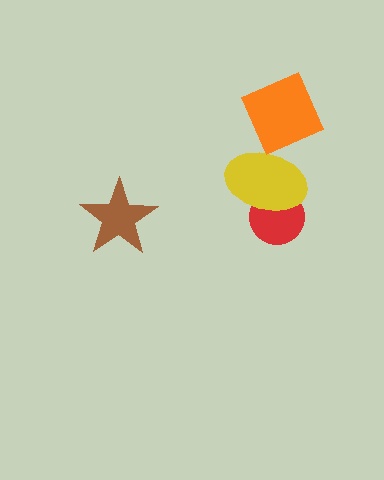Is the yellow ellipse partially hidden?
Yes, it is partially covered by another shape.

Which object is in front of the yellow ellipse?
The orange diamond is in front of the yellow ellipse.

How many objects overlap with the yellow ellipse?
2 objects overlap with the yellow ellipse.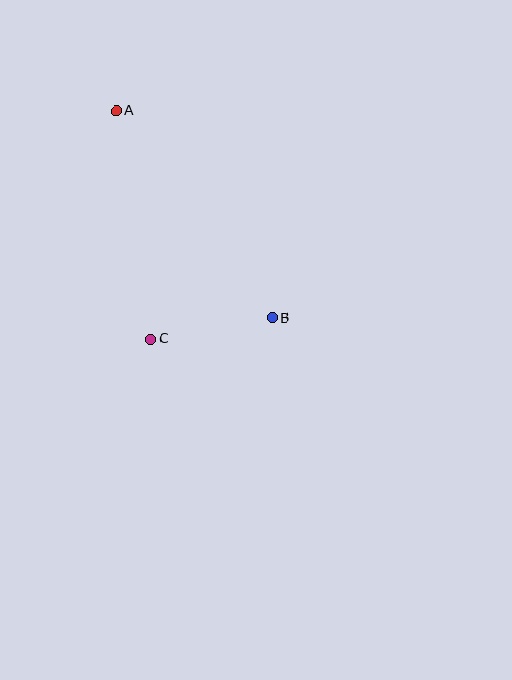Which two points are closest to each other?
Points B and C are closest to each other.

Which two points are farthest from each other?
Points A and B are farthest from each other.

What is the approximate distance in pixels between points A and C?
The distance between A and C is approximately 231 pixels.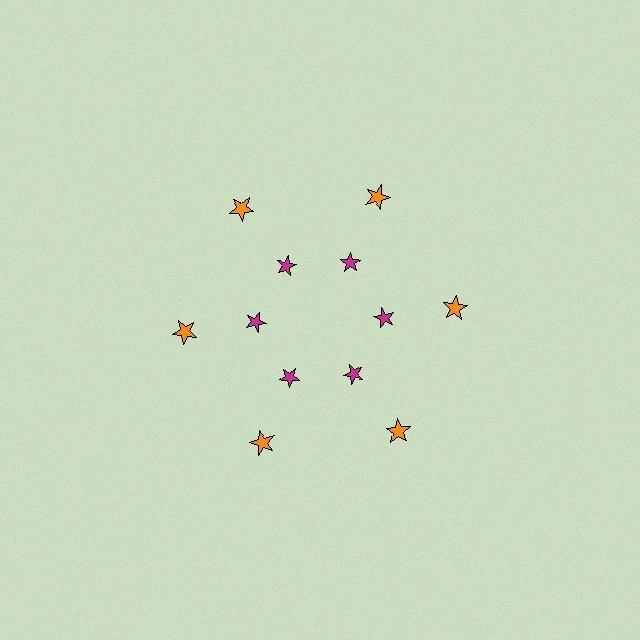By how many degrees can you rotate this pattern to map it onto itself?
The pattern maps onto itself every 60 degrees of rotation.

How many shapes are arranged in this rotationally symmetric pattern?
There are 12 shapes, arranged in 6 groups of 2.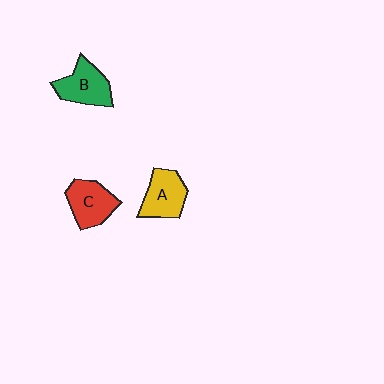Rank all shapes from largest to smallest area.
From largest to smallest: B (green), C (red), A (yellow).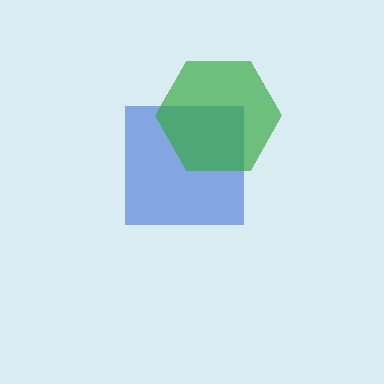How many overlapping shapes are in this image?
There are 2 overlapping shapes in the image.